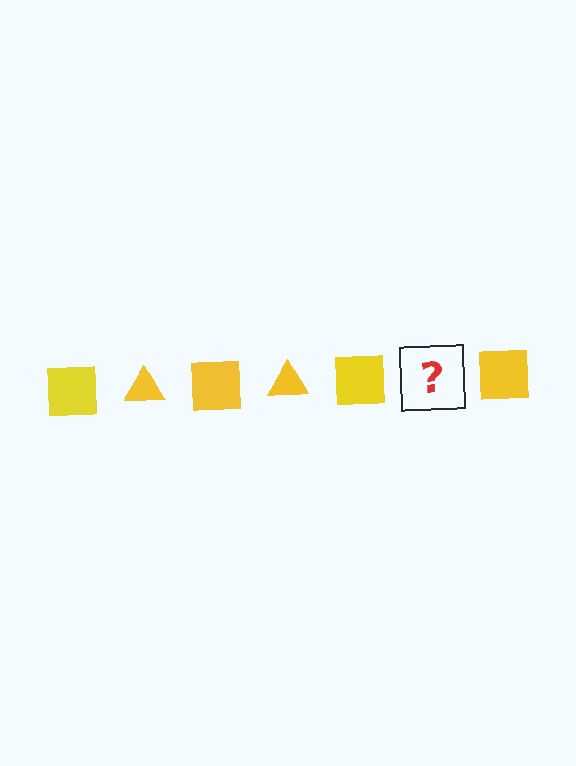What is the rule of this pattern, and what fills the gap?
The rule is that the pattern cycles through square, triangle shapes in yellow. The gap should be filled with a yellow triangle.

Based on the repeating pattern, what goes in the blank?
The blank should be a yellow triangle.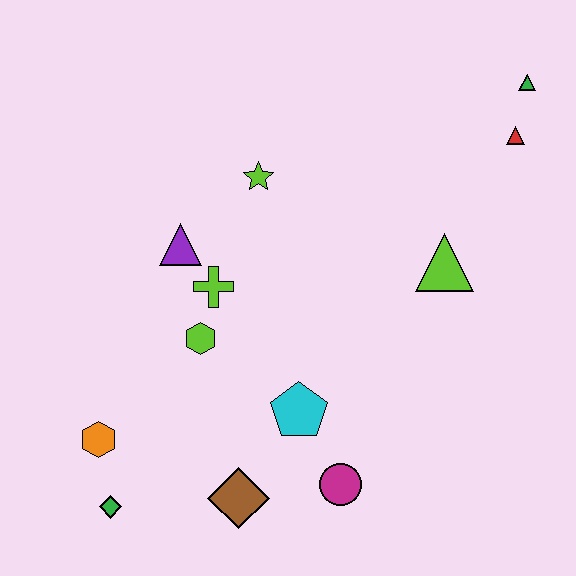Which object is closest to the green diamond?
The orange hexagon is closest to the green diamond.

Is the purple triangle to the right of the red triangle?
No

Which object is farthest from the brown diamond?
The green triangle is farthest from the brown diamond.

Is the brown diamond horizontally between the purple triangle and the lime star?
Yes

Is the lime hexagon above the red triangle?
No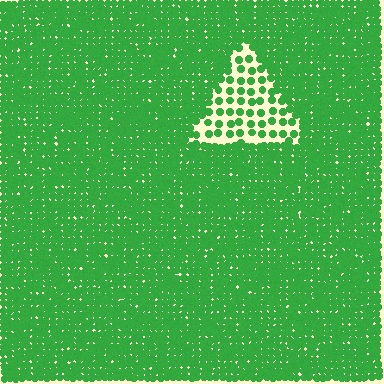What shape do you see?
I see a triangle.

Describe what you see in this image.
The image contains small green elements arranged at two different densities. A triangle-shaped region is visible where the elements are less densely packed than the surrounding area.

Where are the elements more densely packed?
The elements are more densely packed outside the triangle boundary.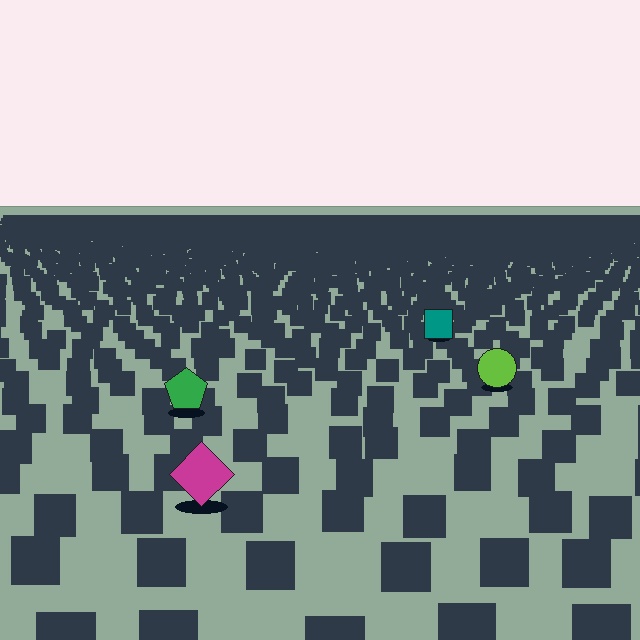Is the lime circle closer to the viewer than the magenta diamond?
No. The magenta diamond is closer — you can tell from the texture gradient: the ground texture is coarser near it.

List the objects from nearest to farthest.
From nearest to farthest: the magenta diamond, the green pentagon, the lime circle, the teal square.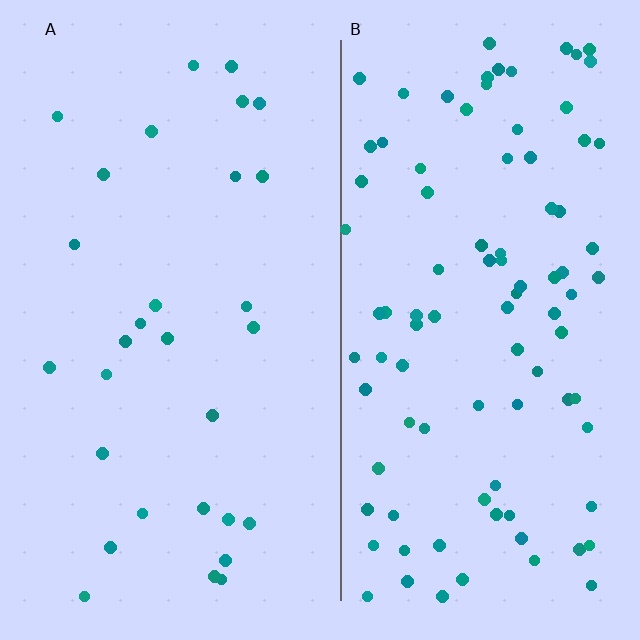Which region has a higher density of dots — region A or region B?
B (the right).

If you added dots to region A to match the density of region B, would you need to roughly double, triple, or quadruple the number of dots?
Approximately triple.